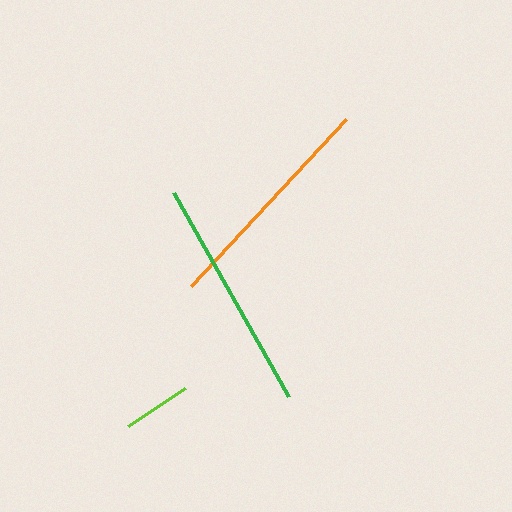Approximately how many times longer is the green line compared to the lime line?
The green line is approximately 3.4 times the length of the lime line.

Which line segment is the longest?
The green line is the longest at approximately 235 pixels.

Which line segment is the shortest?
The lime line is the shortest at approximately 68 pixels.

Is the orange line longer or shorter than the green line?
The green line is longer than the orange line.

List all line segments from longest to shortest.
From longest to shortest: green, orange, lime.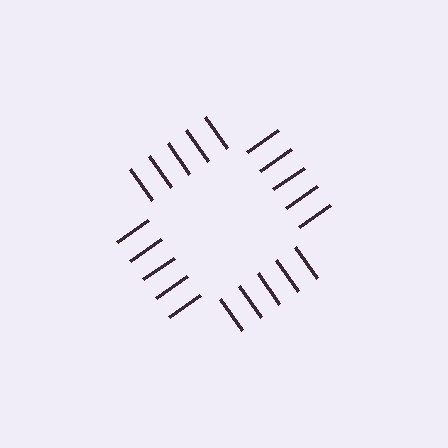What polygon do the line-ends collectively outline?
An illusory square — the line segments terminate on its edges but no continuous stroke is drawn.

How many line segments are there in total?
20 — 5 along each of the 4 edges.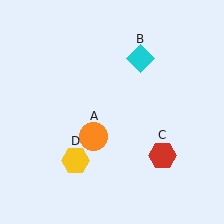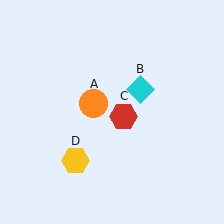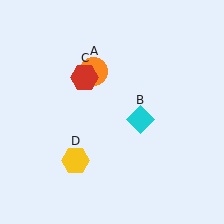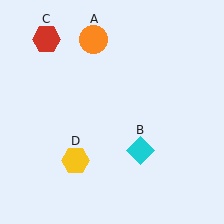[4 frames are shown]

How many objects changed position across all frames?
3 objects changed position: orange circle (object A), cyan diamond (object B), red hexagon (object C).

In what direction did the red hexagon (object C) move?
The red hexagon (object C) moved up and to the left.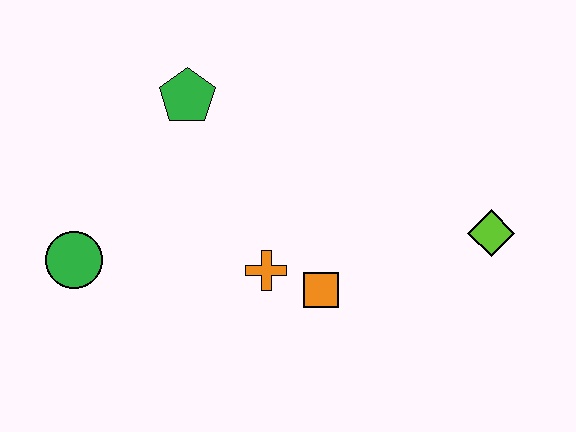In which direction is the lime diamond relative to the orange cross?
The lime diamond is to the right of the orange cross.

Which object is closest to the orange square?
The orange cross is closest to the orange square.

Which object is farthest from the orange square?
The green circle is farthest from the orange square.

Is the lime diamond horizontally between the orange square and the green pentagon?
No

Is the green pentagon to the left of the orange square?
Yes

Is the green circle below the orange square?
No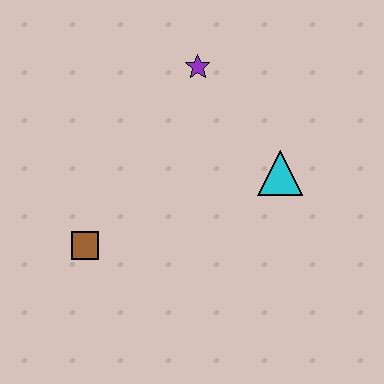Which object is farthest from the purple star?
The brown square is farthest from the purple star.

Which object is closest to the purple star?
The cyan triangle is closest to the purple star.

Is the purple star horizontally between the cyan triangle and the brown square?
Yes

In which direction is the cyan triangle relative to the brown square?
The cyan triangle is to the right of the brown square.